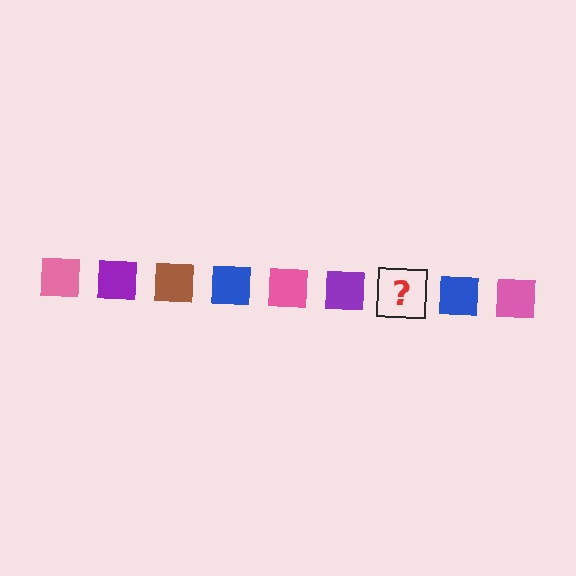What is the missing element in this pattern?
The missing element is a brown square.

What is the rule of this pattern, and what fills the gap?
The rule is that the pattern cycles through pink, purple, brown, blue squares. The gap should be filled with a brown square.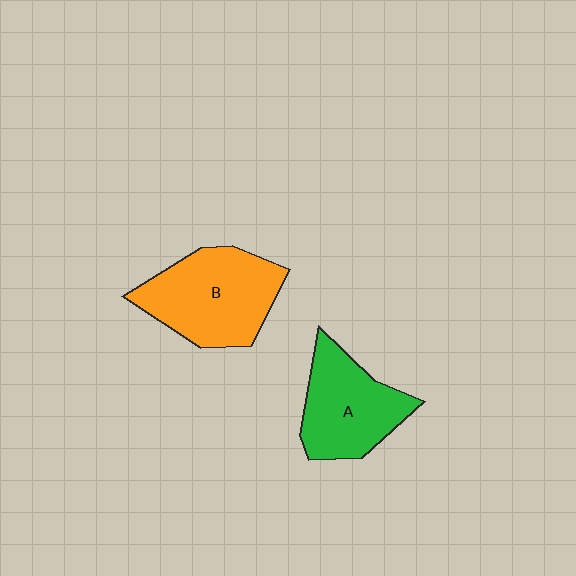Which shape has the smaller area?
Shape A (green).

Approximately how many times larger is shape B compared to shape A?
Approximately 1.2 times.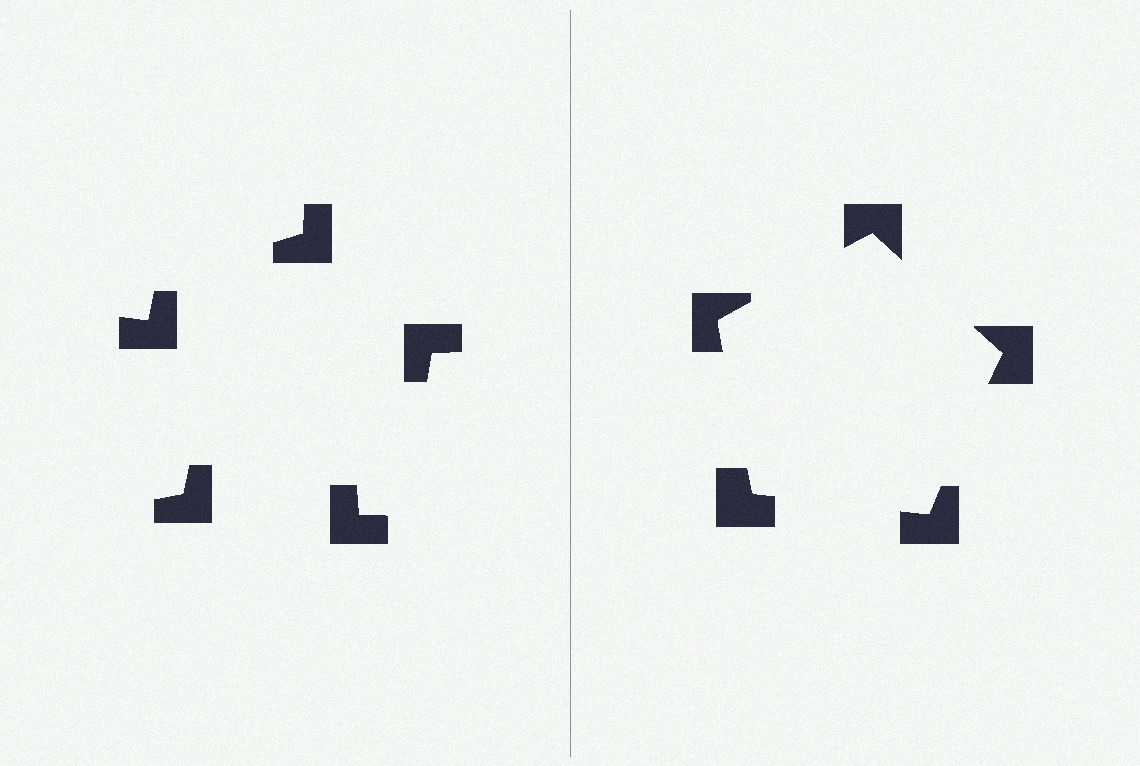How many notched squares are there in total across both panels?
10 — 5 on each side.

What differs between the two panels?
The notched squares are positioned identically on both sides; only the wedge orientations differ. On the right they align to a pentagon; on the left they are misaligned.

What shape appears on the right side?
An illusory pentagon.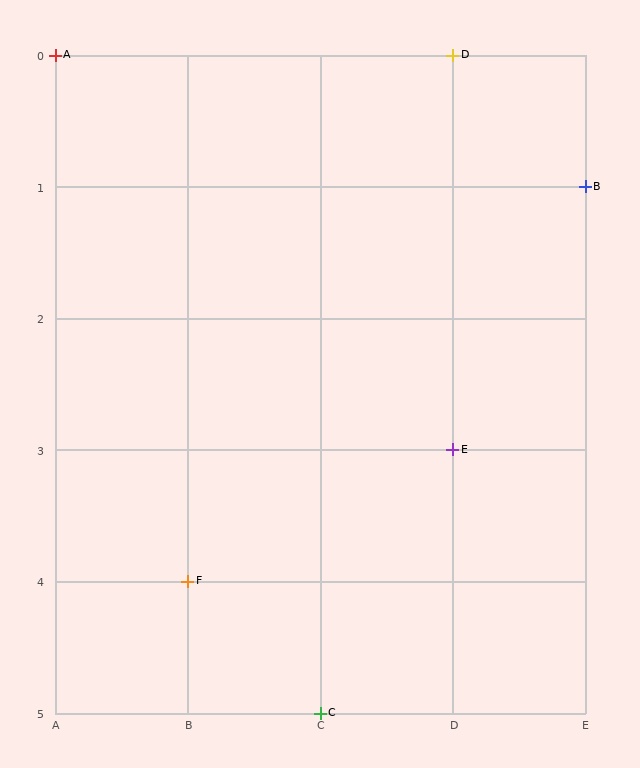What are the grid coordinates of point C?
Point C is at grid coordinates (C, 5).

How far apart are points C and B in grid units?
Points C and B are 2 columns and 4 rows apart (about 4.5 grid units diagonally).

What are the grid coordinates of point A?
Point A is at grid coordinates (A, 0).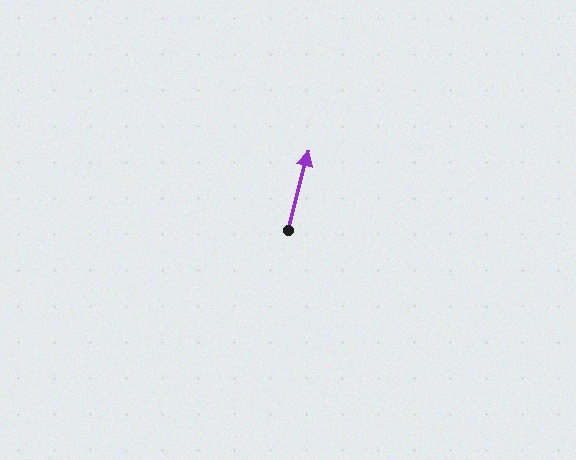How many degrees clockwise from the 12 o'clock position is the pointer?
Approximately 14 degrees.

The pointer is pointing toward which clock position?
Roughly 12 o'clock.